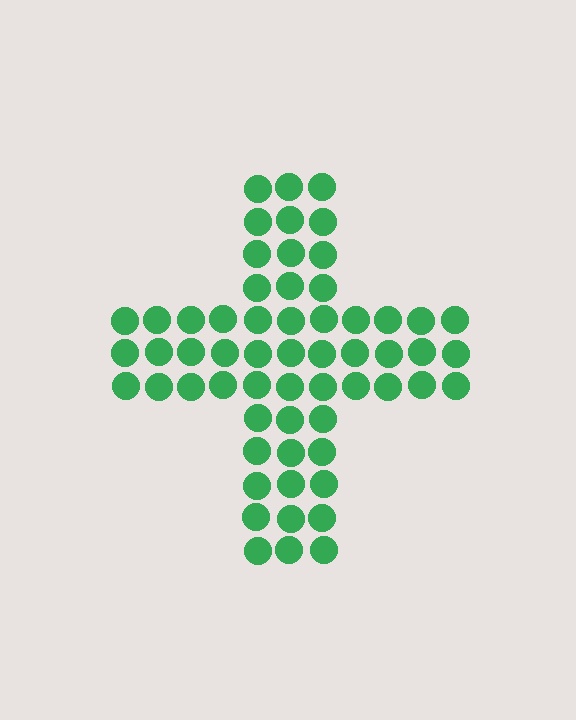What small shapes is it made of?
It is made of small circles.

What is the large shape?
The large shape is a cross.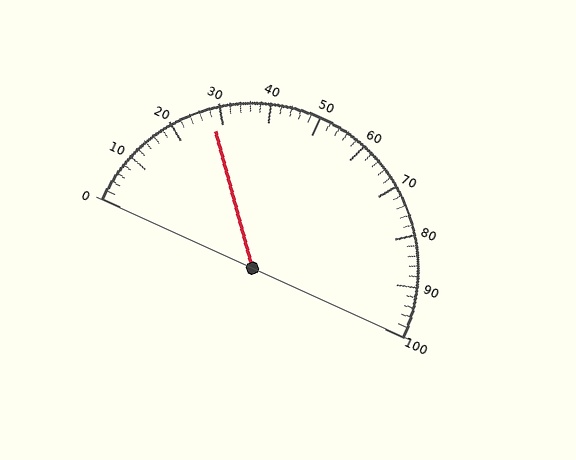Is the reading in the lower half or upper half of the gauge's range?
The reading is in the lower half of the range (0 to 100).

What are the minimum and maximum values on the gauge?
The gauge ranges from 0 to 100.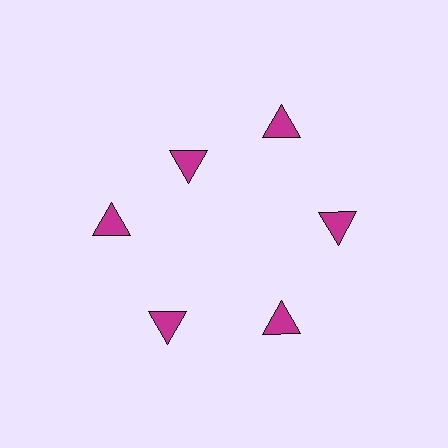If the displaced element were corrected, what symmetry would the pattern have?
It would have 6-fold rotational symmetry — the pattern would map onto itself every 60 degrees.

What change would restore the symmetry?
The symmetry would be restored by moving it outward, back onto the ring so that all 6 triangles sit at equal angles and equal distance from the center.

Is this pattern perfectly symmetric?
No. The 6 magenta triangles are arranged in a ring, but one element near the 11 o'clock position is pulled inward toward the center, breaking the 6-fold rotational symmetry.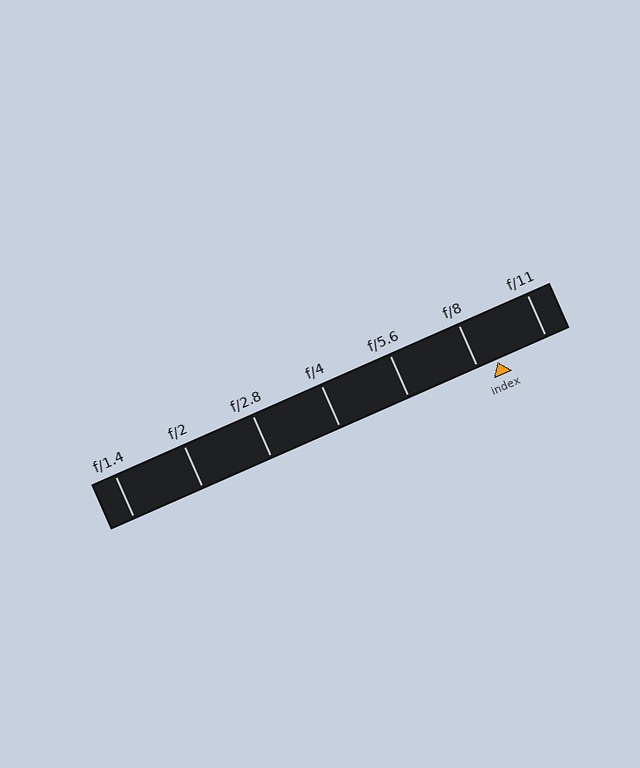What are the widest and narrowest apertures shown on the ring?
The widest aperture shown is f/1.4 and the narrowest is f/11.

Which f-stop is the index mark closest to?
The index mark is closest to f/8.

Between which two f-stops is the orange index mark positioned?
The index mark is between f/8 and f/11.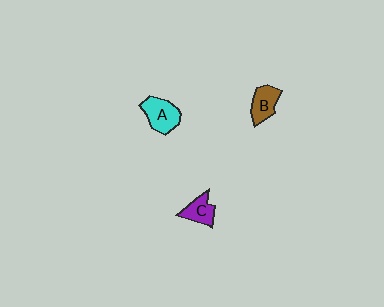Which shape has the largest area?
Shape A (cyan).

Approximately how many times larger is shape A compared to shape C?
Approximately 1.4 times.